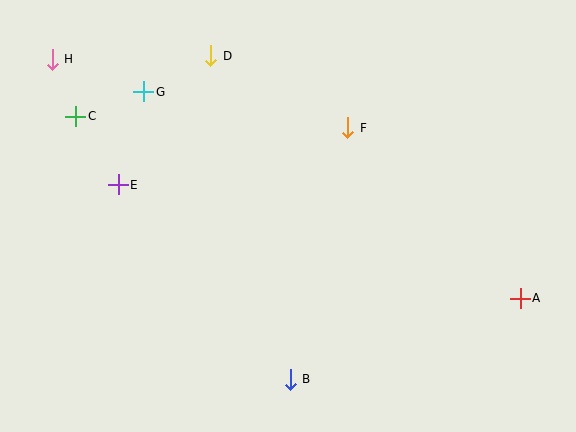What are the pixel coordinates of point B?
Point B is at (290, 379).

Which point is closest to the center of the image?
Point F at (348, 128) is closest to the center.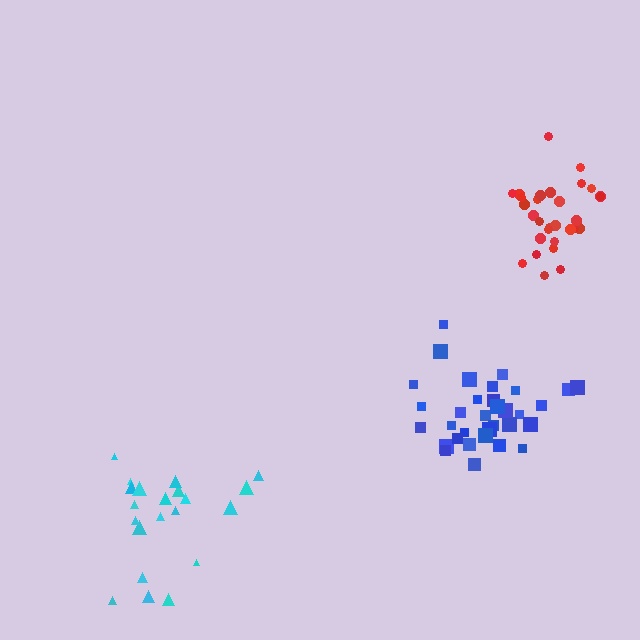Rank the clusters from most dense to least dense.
red, blue, cyan.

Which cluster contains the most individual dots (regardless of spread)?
Blue (33).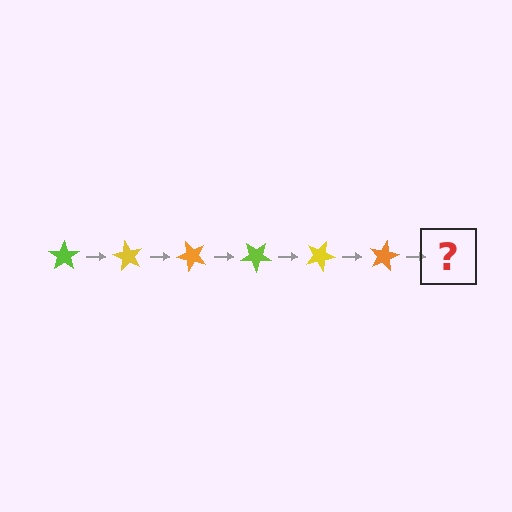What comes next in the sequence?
The next element should be a lime star, rotated 360 degrees from the start.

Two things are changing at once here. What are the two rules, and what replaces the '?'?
The two rules are that it rotates 60 degrees each step and the color cycles through lime, yellow, and orange. The '?' should be a lime star, rotated 360 degrees from the start.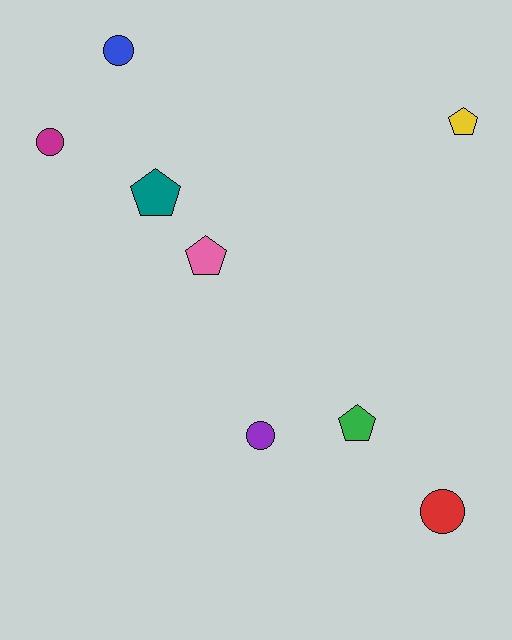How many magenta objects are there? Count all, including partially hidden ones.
There is 1 magenta object.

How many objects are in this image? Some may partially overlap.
There are 8 objects.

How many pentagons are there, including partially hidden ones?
There are 4 pentagons.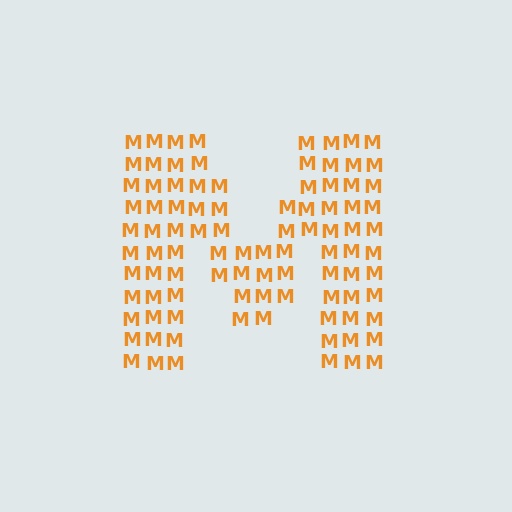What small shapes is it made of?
It is made of small letter M's.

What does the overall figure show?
The overall figure shows the letter M.